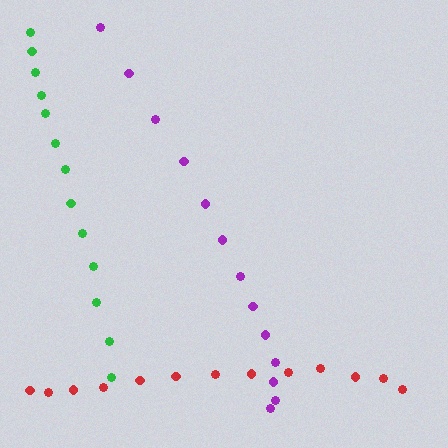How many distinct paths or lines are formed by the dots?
There are 3 distinct paths.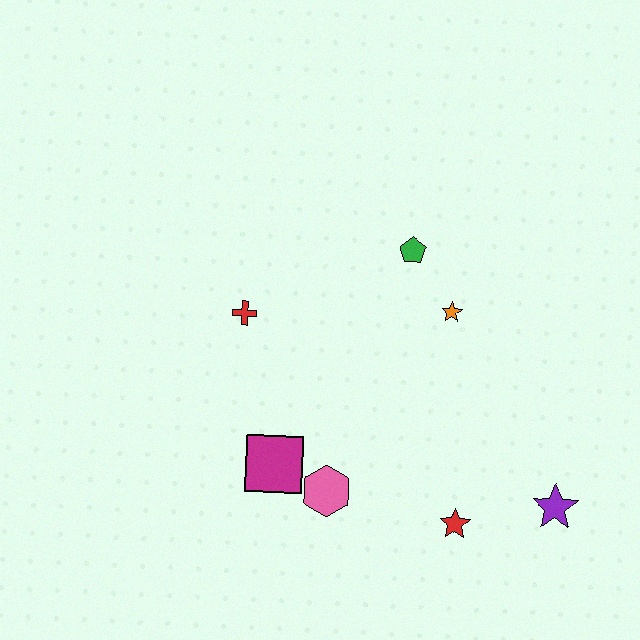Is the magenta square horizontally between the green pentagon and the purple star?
No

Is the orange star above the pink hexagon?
Yes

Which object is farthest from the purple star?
The red cross is farthest from the purple star.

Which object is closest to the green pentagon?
The orange star is closest to the green pentagon.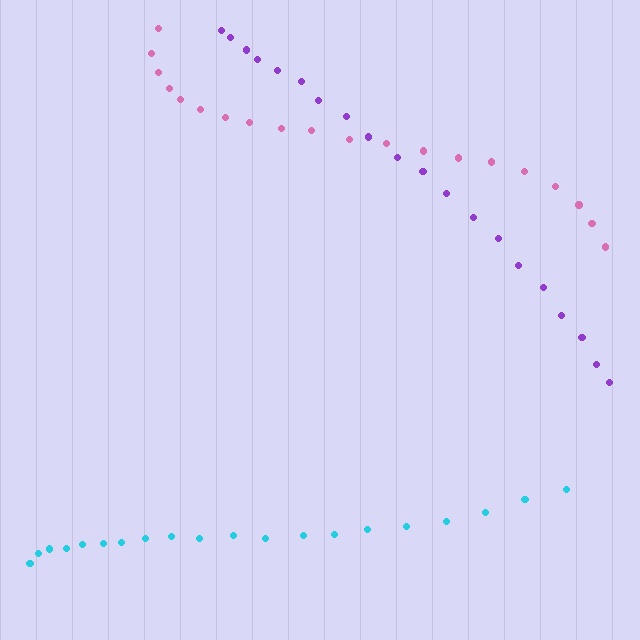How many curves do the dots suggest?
There are 3 distinct paths.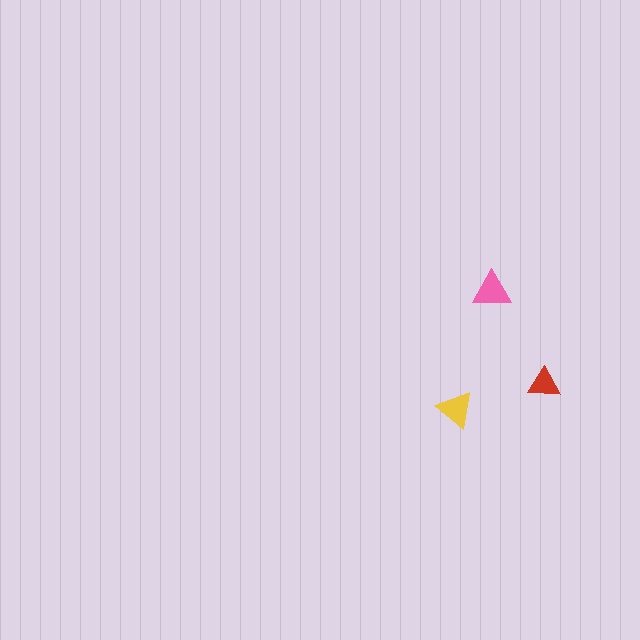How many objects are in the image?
There are 3 objects in the image.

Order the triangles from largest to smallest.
the pink one, the yellow one, the red one.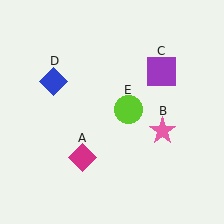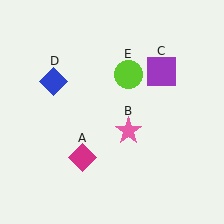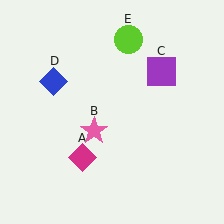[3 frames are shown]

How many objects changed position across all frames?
2 objects changed position: pink star (object B), lime circle (object E).